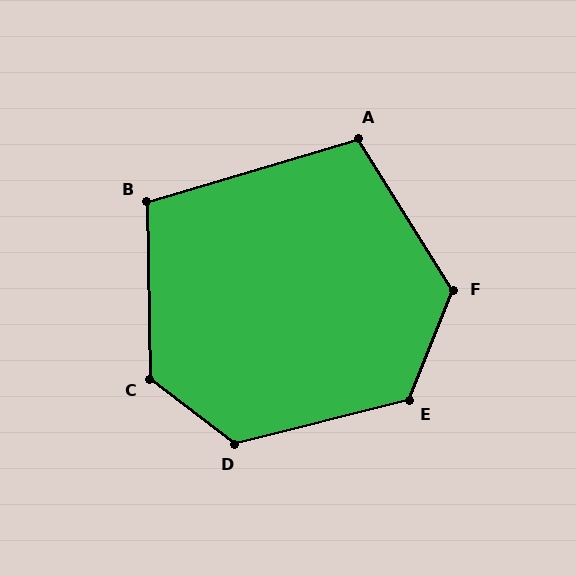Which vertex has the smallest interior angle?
A, at approximately 105 degrees.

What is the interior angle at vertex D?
Approximately 128 degrees (obtuse).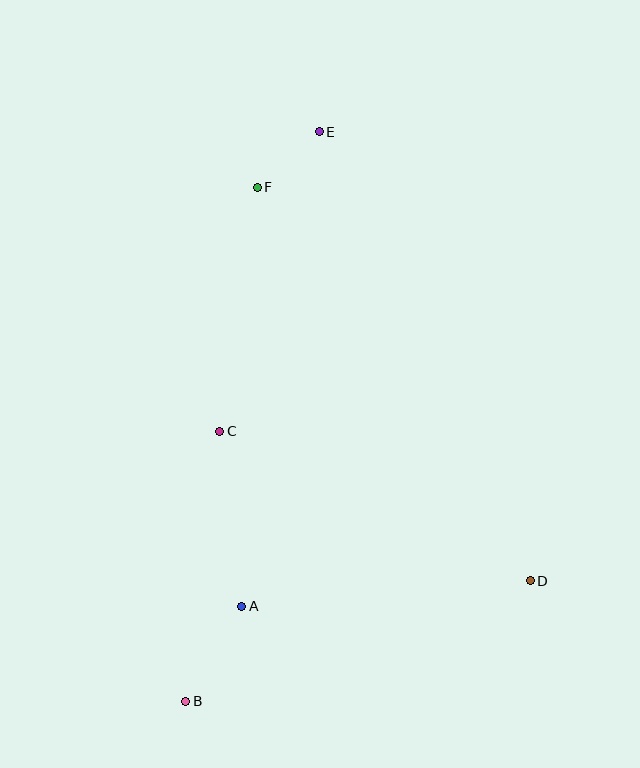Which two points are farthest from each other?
Points B and E are farthest from each other.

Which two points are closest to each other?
Points E and F are closest to each other.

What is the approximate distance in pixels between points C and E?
The distance between C and E is approximately 316 pixels.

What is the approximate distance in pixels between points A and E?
The distance between A and E is approximately 481 pixels.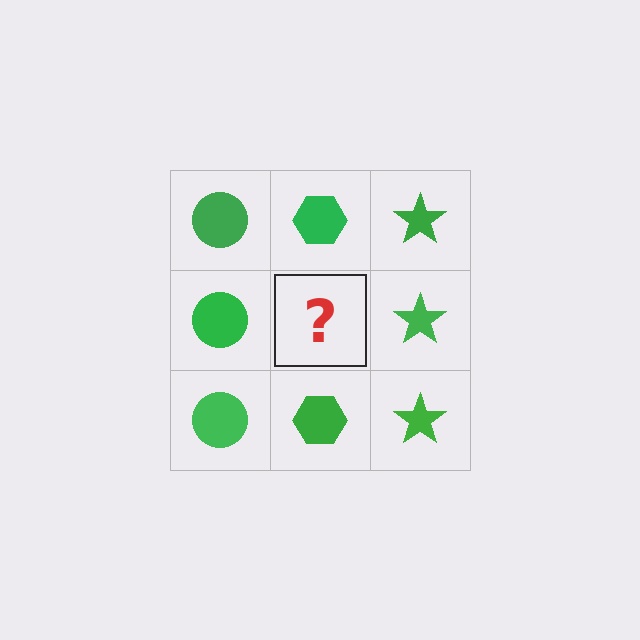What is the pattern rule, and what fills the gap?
The rule is that each column has a consistent shape. The gap should be filled with a green hexagon.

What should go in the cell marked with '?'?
The missing cell should contain a green hexagon.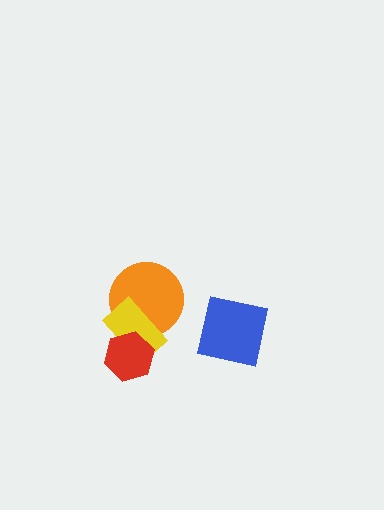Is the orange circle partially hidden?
Yes, it is partially covered by another shape.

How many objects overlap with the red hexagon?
1 object overlaps with the red hexagon.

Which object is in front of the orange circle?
The yellow rectangle is in front of the orange circle.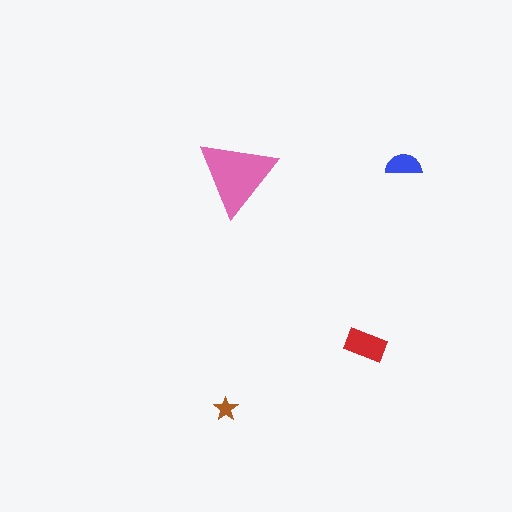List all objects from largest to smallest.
The pink triangle, the red rectangle, the blue semicircle, the brown star.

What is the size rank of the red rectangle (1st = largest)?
2nd.